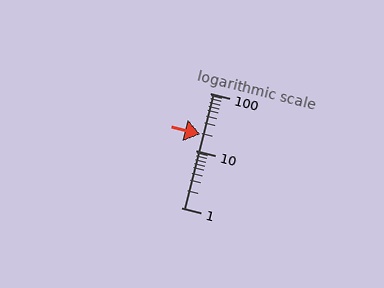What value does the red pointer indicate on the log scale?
The pointer indicates approximately 19.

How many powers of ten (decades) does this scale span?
The scale spans 2 decades, from 1 to 100.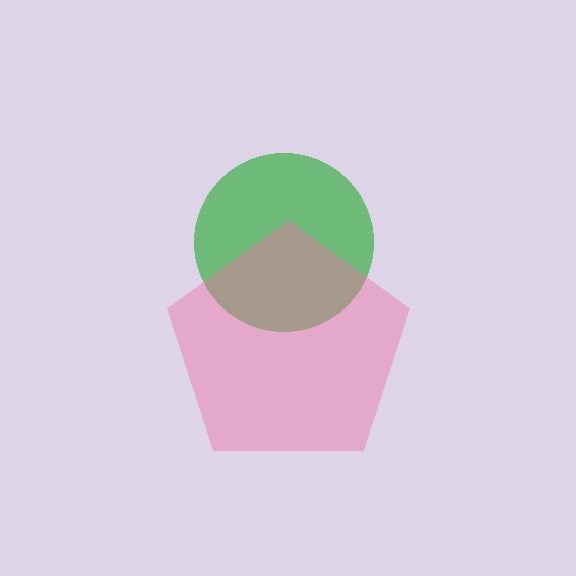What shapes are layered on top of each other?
The layered shapes are: a green circle, a pink pentagon.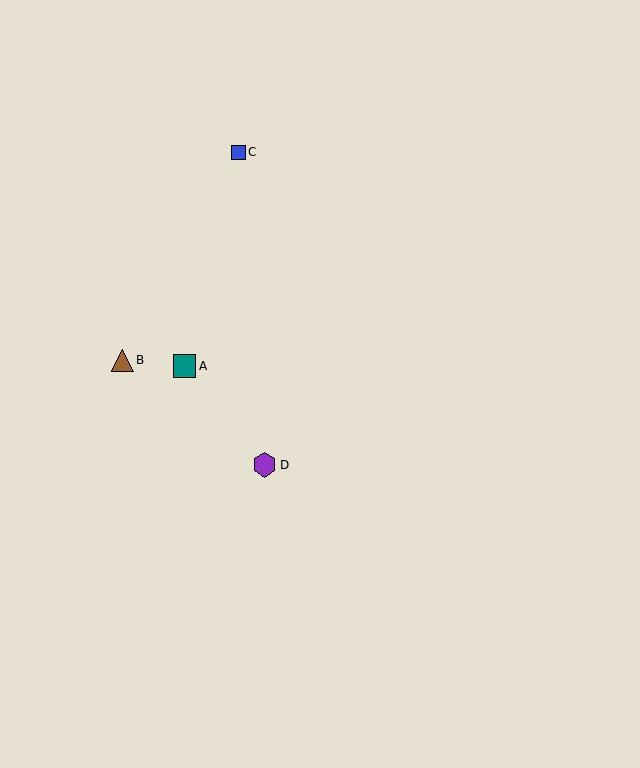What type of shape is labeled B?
Shape B is a brown triangle.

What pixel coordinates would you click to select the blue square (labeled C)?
Click at (238, 152) to select the blue square C.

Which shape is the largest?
The purple hexagon (labeled D) is the largest.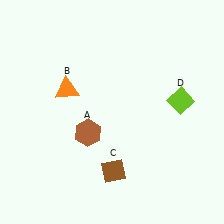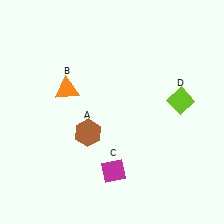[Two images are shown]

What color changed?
The diamond (C) changed from brown in Image 1 to magenta in Image 2.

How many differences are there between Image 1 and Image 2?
There is 1 difference between the two images.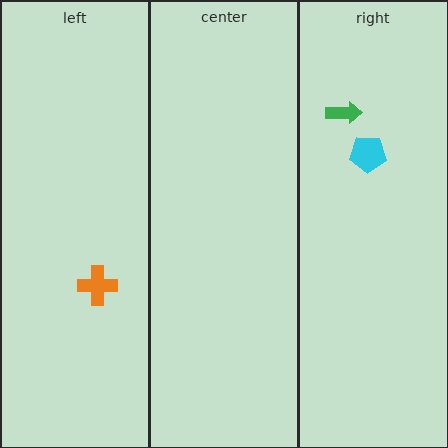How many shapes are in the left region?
1.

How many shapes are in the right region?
2.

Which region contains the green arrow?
The right region.